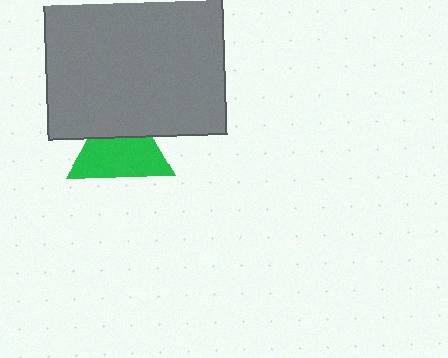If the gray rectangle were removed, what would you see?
You would see the complete green triangle.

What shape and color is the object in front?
The object in front is a gray rectangle.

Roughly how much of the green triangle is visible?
About half of it is visible (roughly 64%).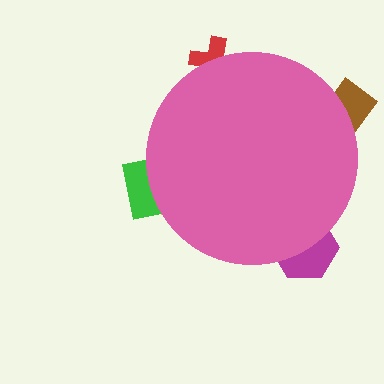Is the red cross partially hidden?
Yes, the red cross is partially hidden behind the pink circle.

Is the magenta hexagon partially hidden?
Yes, the magenta hexagon is partially hidden behind the pink circle.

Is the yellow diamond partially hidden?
Yes, the yellow diamond is partially hidden behind the pink circle.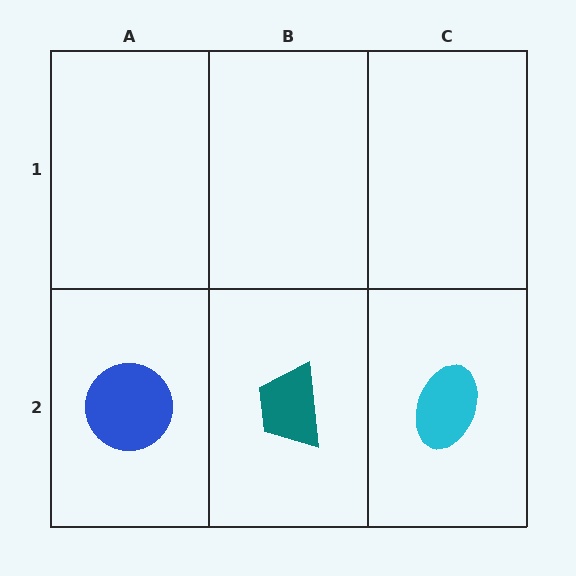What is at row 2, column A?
A blue circle.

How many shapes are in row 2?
3 shapes.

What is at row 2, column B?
A teal trapezoid.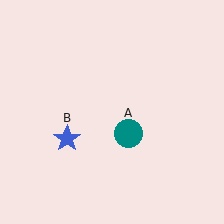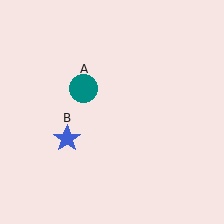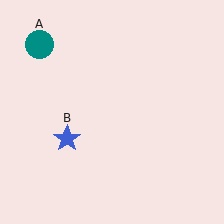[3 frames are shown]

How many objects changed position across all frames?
1 object changed position: teal circle (object A).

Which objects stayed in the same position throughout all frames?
Blue star (object B) remained stationary.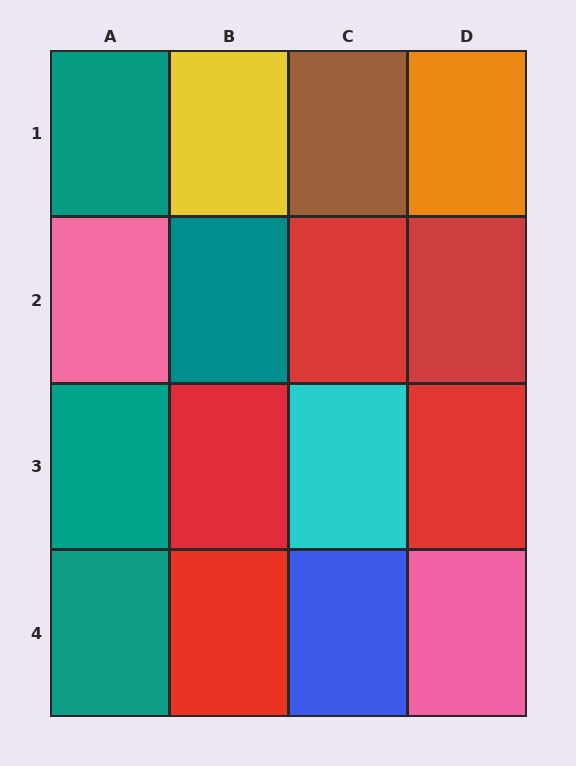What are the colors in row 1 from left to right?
Teal, yellow, brown, orange.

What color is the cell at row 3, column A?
Teal.